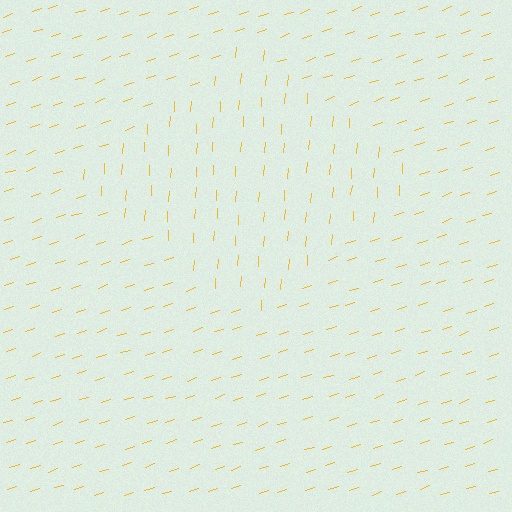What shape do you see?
I see a diamond.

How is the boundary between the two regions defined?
The boundary is defined purely by a change in line orientation (approximately 68 degrees difference). All lines are the same color and thickness.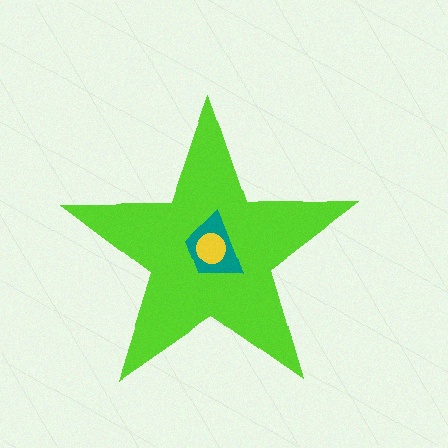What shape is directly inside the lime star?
The teal trapezoid.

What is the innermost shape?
The yellow circle.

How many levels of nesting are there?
3.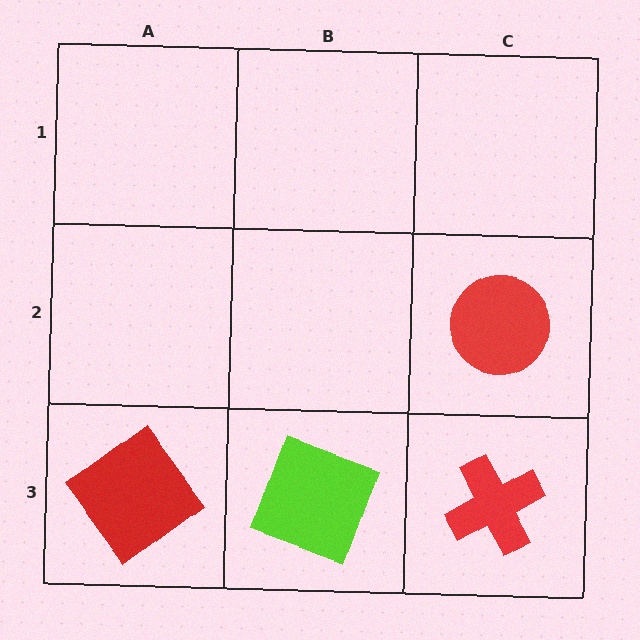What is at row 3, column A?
A red diamond.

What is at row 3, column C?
A red cross.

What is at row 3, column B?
A lime square.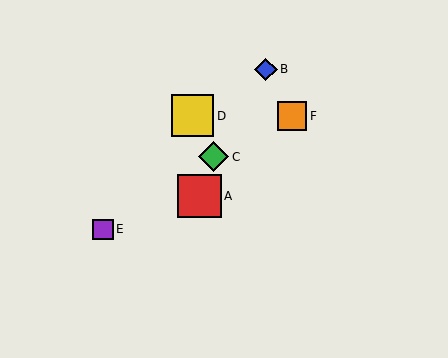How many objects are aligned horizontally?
2 objects (D, F) are aligned horizontally.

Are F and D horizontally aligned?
Yes, both are at y≈116.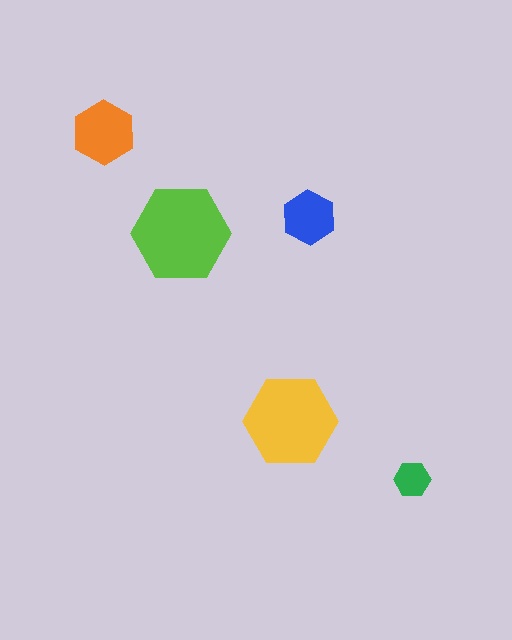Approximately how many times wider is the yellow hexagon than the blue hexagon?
About 1.5 times wider.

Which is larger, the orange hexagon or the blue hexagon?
The orange one.